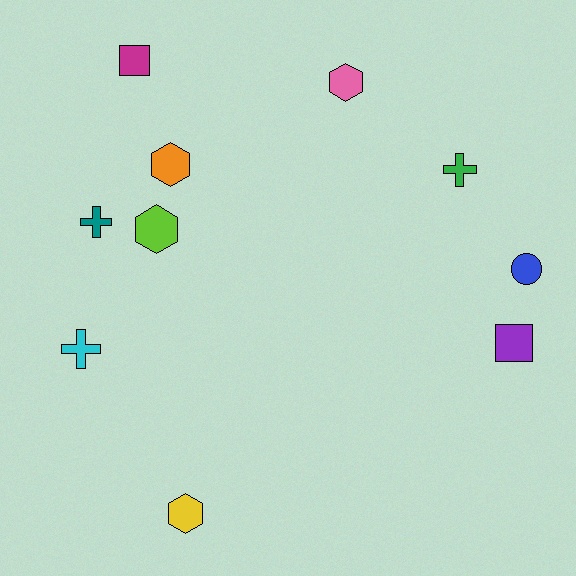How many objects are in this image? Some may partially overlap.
There are 10 objects.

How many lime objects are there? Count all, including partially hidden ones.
There is 1 lime object.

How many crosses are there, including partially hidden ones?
There are 3 crosses.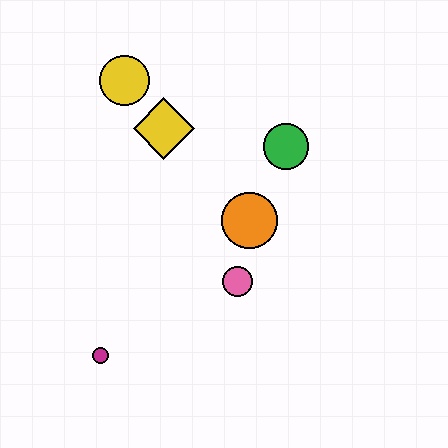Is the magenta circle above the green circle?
No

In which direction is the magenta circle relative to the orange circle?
The magenta circle is to the left of the orange circle.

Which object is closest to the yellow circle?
The yellow diamond is closest to the yellow circle.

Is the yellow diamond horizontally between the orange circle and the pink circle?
No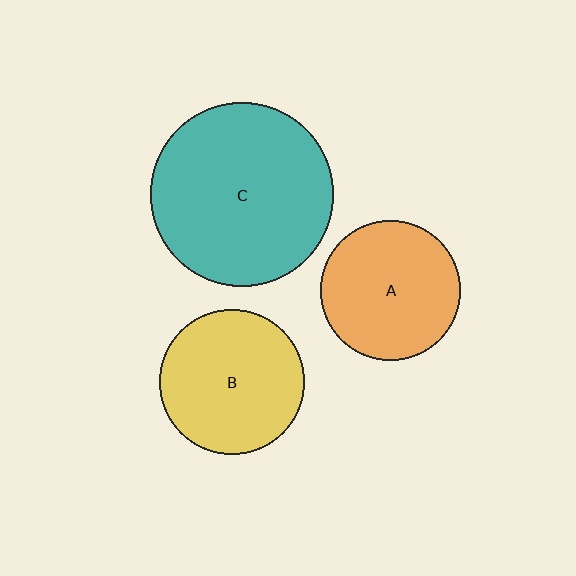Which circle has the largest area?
Circle C (teal).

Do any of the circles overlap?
No, none of the circles overlap.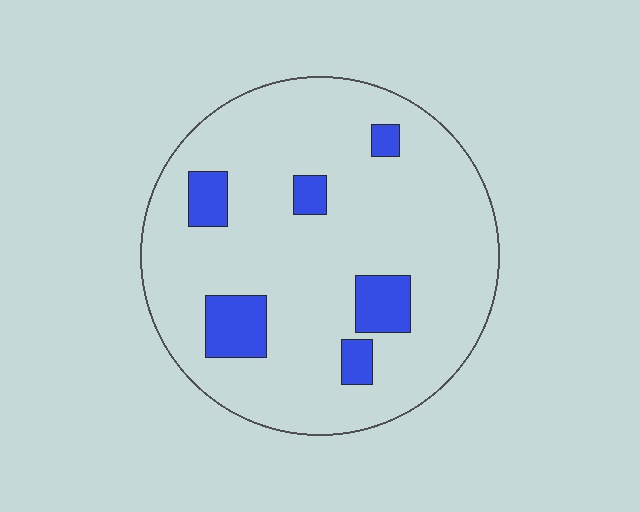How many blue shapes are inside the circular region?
6.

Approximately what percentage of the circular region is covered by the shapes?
Approximately 15%.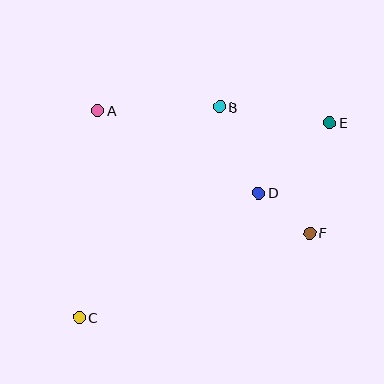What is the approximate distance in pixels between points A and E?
The distance between A and E is approximately 232 pixels.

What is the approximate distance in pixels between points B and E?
The distance between B and E is approximately 111 pixels.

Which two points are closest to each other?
Points D and F are closest to each other.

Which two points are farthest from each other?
Points C and E are farthest from each other.